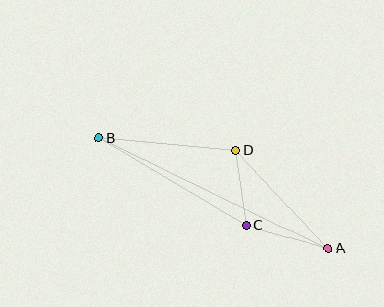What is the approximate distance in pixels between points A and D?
The distance between A and D is approximately 135 pixels.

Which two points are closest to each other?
Points C and D are closest to each other.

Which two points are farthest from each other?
Points A and B are farthest from each other.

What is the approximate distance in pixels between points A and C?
The distance between A and C is approximately 85 pixels.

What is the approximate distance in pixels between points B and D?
The distance between B and D is approximately 138 pixels.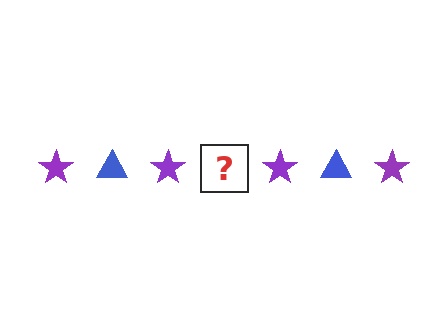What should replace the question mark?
The question mark should be replaced with a blue triangle.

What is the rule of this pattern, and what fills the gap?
The rule is that the pattern alternates between purple star and blue triangle. The gap should be filled with a blue triangle.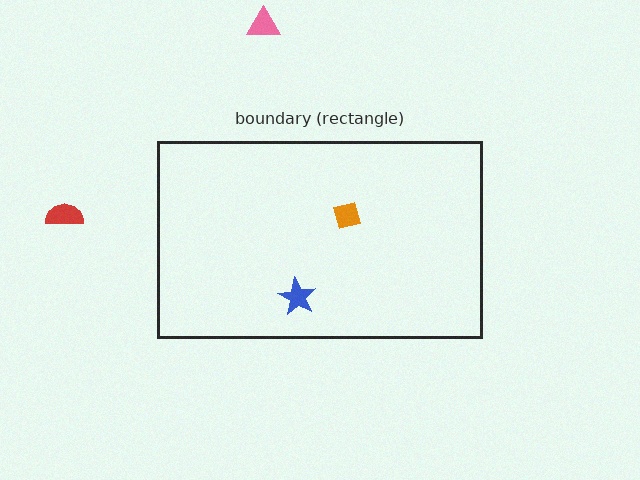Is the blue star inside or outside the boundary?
Inside.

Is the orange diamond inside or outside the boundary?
Inside.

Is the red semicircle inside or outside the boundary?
Outside.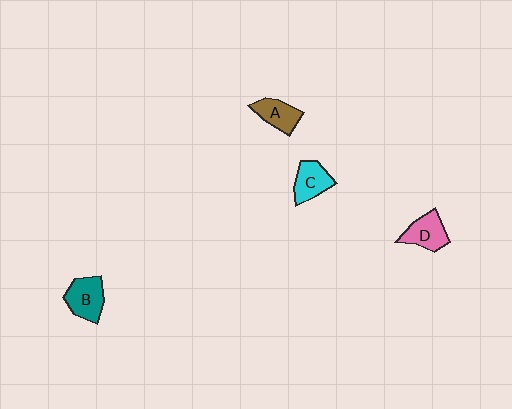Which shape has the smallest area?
Shape A (brown).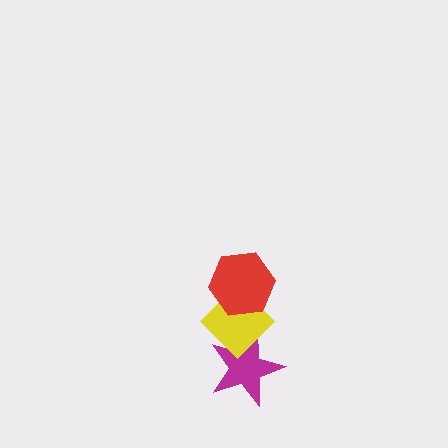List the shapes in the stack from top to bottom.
From top to bottom: the red hexagon, the yellow diamond, the magenta star.